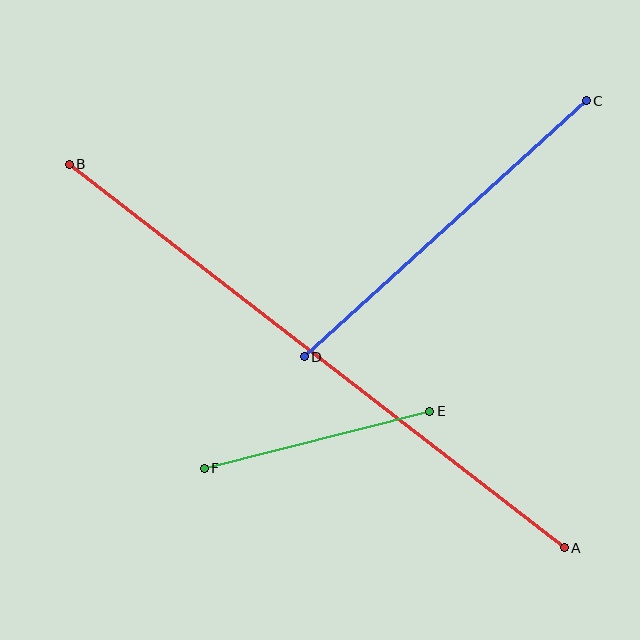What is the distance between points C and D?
The distance is approximately 381 pixels.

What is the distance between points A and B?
The distance is approximately 626 pixels.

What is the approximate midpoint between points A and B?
The midpoint is at approximately (317, 356) pixels.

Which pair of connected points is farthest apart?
Points A and B are farthest apart.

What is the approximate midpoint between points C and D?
The midpoint is at approximately (445, 229) pixels.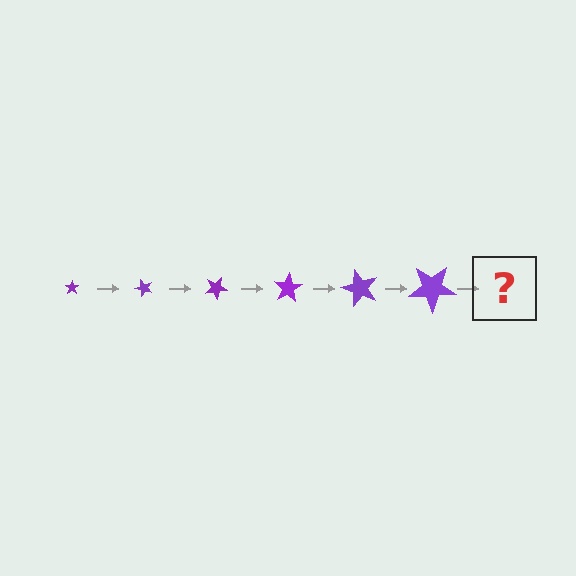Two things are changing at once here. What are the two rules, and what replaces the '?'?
The two rules are that the star grows larger each step and it rotates 50 degrees each step. The '?' should be a star, larger than the previous one and rotated 300 degrees from the start.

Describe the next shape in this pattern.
It should be a star, larger than the previous one and rotated 300 degrees from the start.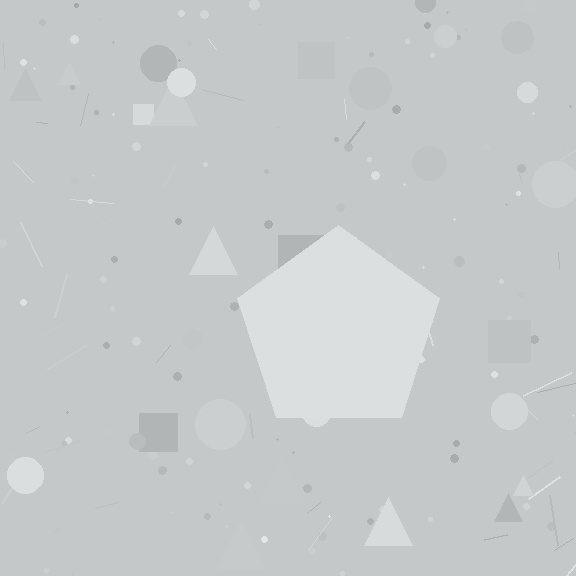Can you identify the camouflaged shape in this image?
The camouflaged shape is a pentagon.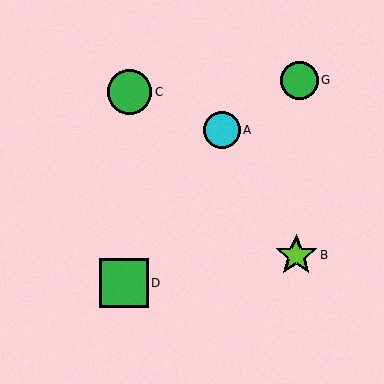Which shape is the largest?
The green square (labeled D) is the largest.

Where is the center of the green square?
The center of the green square is at (124, 283).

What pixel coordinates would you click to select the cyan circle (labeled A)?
Click at (222, 130) to select the cyan circle A.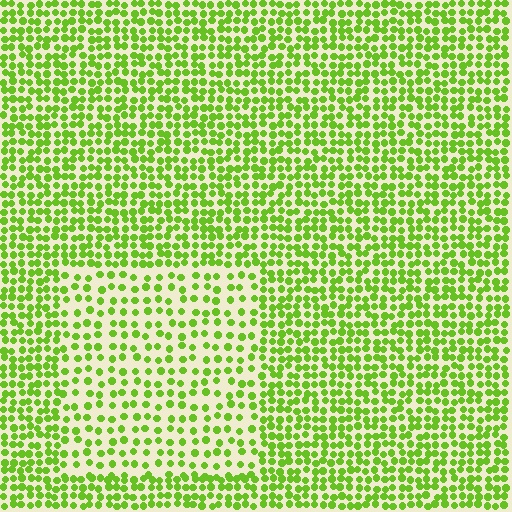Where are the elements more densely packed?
The elements are more densely packed outside the rectangle boundary.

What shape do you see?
I see a rectangle.